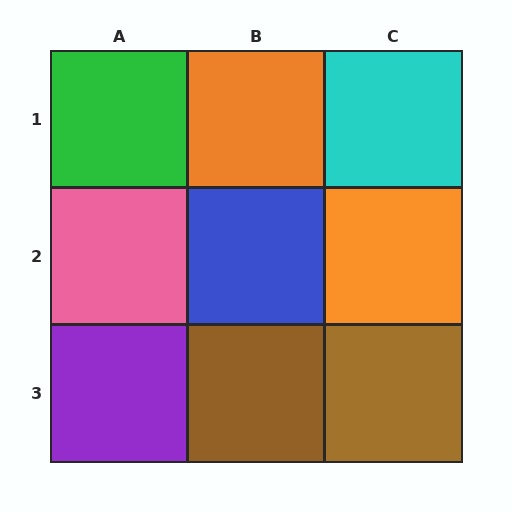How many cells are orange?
2 cells are orange.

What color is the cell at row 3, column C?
Brown.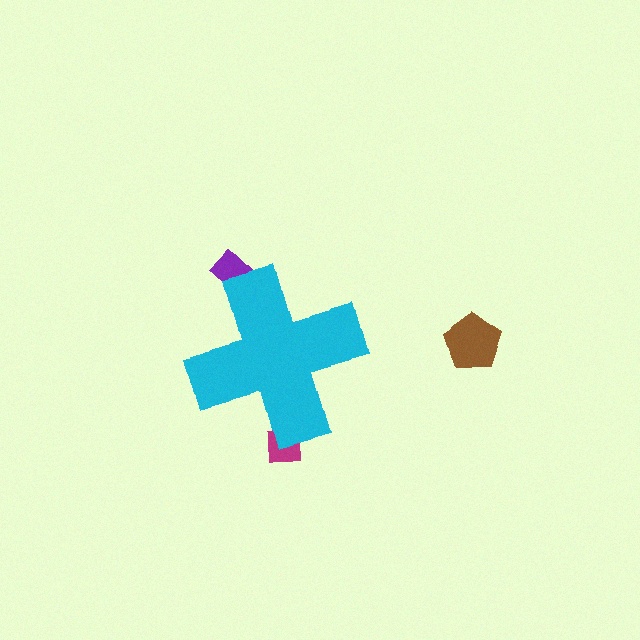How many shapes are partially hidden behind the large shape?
2 shapes are partially hidden.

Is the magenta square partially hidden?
Yes, the magenta square is partially hidden behind the cyan cross.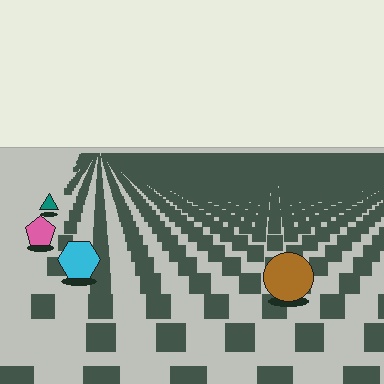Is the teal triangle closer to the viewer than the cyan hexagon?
No. The cyan hexagon is closer — you can tell from the texture gradient: the ground texture is coarser near it.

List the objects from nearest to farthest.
From nearest to farthest: the brown circle, the cyan hexagon, the pink pentagon, the teal triangle.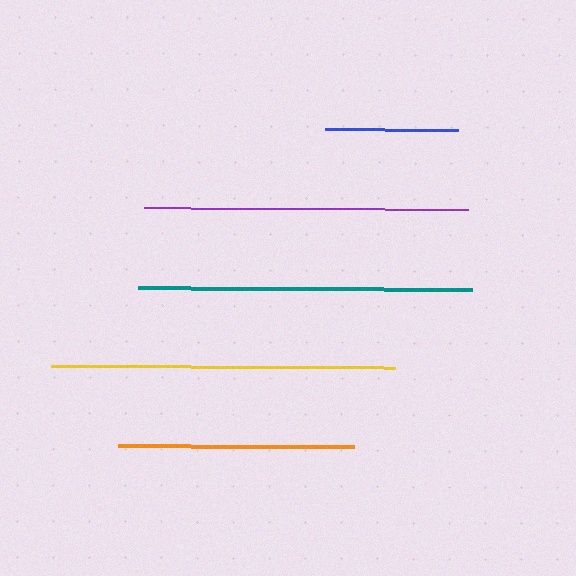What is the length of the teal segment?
The teal segment is approximately 334 pixels long.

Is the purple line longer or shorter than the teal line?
The teal line is longer than the purple line.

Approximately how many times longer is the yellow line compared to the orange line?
The yellow line is approximately 1.5 times the length of the orange line.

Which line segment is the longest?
The yellow line is the longest at approximately 344 pixels.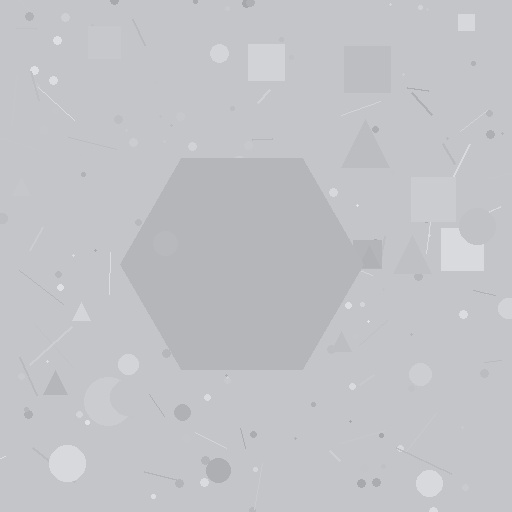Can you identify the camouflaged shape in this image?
The camouflaged shape is a hexagon.